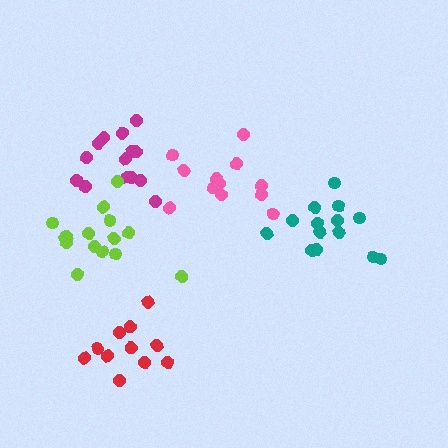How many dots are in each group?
Group 1: 15 dots, Group 2: 12 dots, Group 3: 11 dots, Group 4: 15 dots, Group 5: 14 dots (67 total).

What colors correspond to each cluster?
The clusters are colored: magenta, pink, red, lime, teal.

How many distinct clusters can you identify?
There are 5 distinct clusters.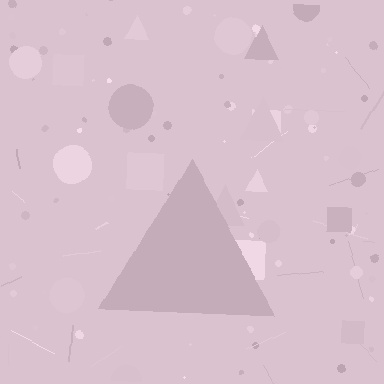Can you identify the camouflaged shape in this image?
The camouflaged shape is a triangle.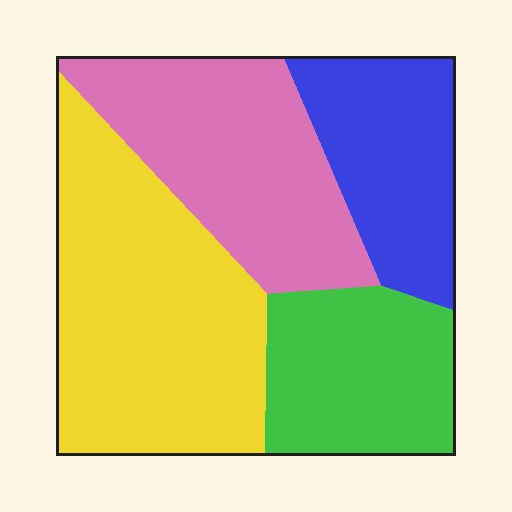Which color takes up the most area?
Yellow, at roughly 35%.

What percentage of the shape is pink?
Pink covers roughly 25% of the shape.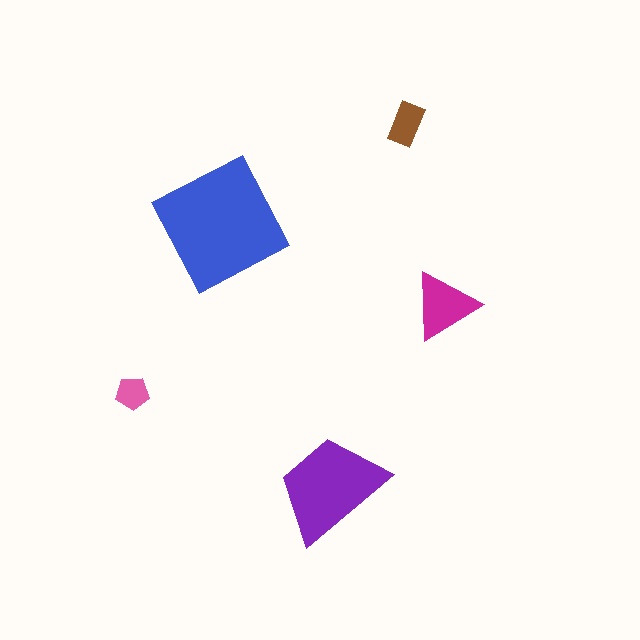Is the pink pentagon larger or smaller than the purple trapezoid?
Smaller.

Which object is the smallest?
The pink pentagon.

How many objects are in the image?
There are 5 objects in the image.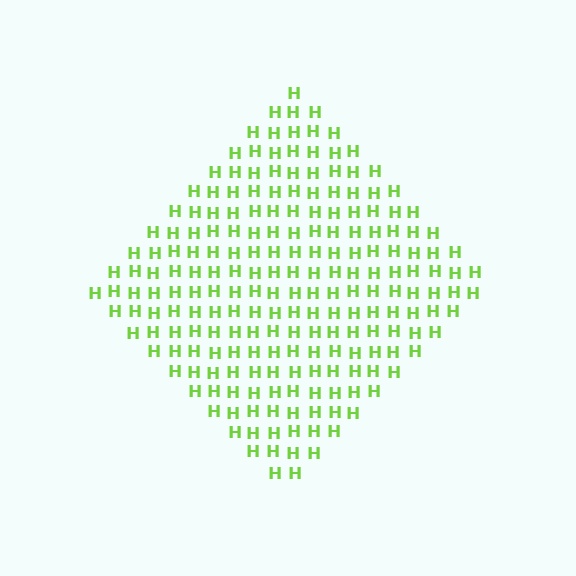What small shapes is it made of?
It is made of small letter H's.